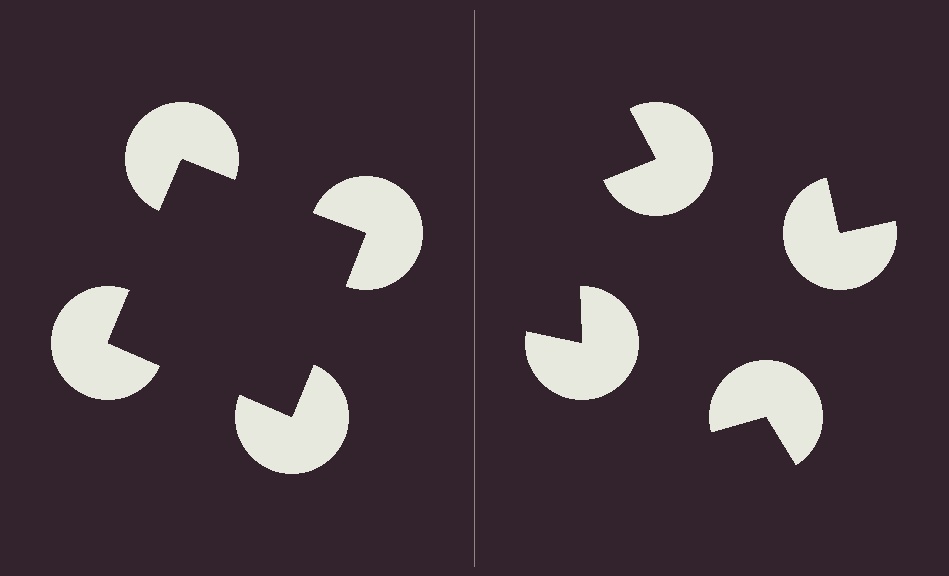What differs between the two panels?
The pac-man discs are positioned identically on both sides; only the wedge orientations differ. On the left they align to a square; on the right they are misaligned.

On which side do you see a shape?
An illusory square appears on the left side. On the right side the wedge cuts are rotated, so no coherent shape forms.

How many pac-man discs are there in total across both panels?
8 — 4 on each side.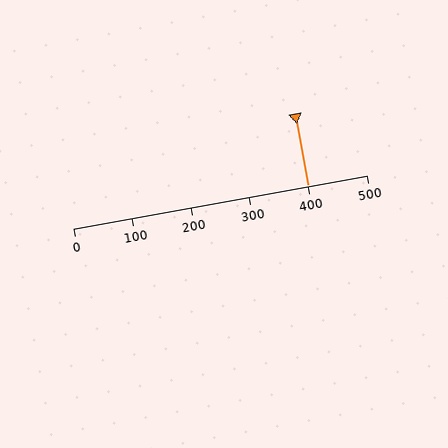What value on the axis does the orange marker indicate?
The marker indicates approximately 400.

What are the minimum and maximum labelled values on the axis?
The axis runs from 0 to 500.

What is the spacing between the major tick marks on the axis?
The major ticks are spaced 100 apart.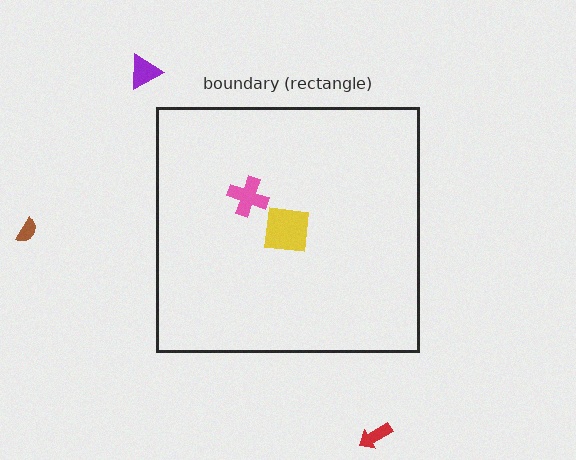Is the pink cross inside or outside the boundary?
Inside.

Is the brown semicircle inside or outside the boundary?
Outside.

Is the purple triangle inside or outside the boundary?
Outside.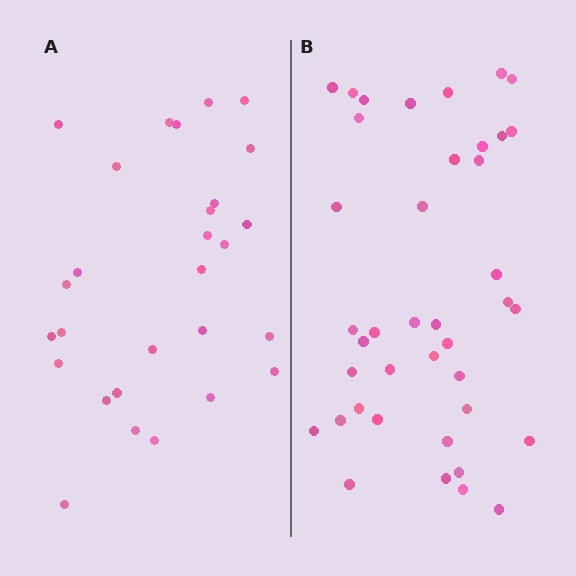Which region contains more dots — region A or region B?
Region B (the right region) has more dots.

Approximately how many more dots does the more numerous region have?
Region B has roughly 12 or so more dots than region A.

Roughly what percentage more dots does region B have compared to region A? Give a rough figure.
About 45% more.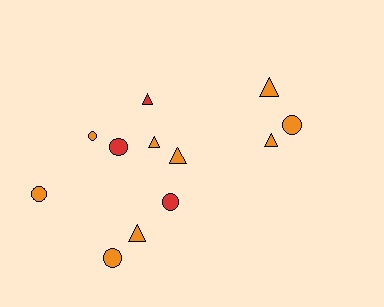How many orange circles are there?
There are 4 orange circles.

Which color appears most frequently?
Orange, with 9 objects.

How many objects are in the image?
There are 12 objects.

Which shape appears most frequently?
Triangle, with 6 objects.